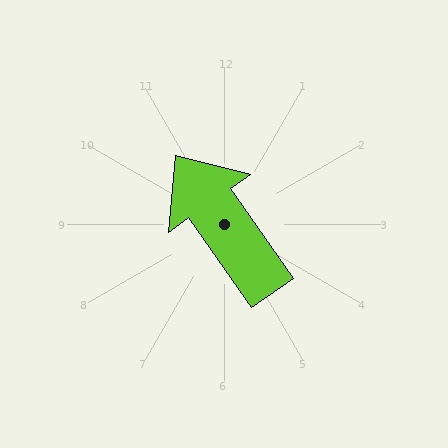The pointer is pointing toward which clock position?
Roughly 11 o'clock.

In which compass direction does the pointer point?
Northwest.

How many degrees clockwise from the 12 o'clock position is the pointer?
Approximately 325 degrees.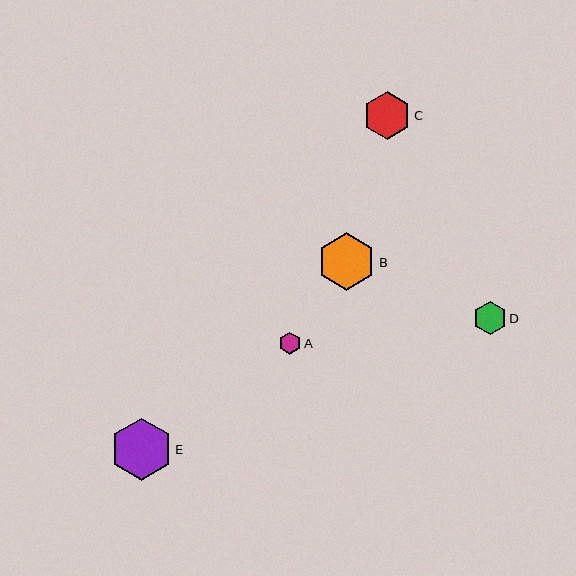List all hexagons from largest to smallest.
From largest to smallest: E, B, C, D, A.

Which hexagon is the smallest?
Hexagon A is the smallest with a size of approximately 21 pixels.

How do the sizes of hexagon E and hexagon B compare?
Hexagon E and hexagon B are approximately the same size.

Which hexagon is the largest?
Hexagon E is the largest with a size of approximately 62 pixels.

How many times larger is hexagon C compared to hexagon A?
Hexagon C is approximately 2.2 times the size of hexagon A.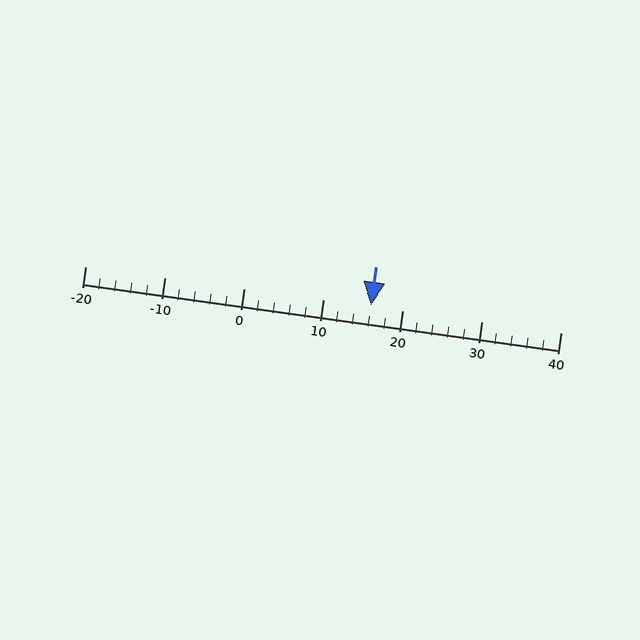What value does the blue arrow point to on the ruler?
The blue arrow points to approximately 16.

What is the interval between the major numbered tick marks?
The major tick marks are spaced 10 units apart.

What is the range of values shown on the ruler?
The ruler shows values from -20 to 40.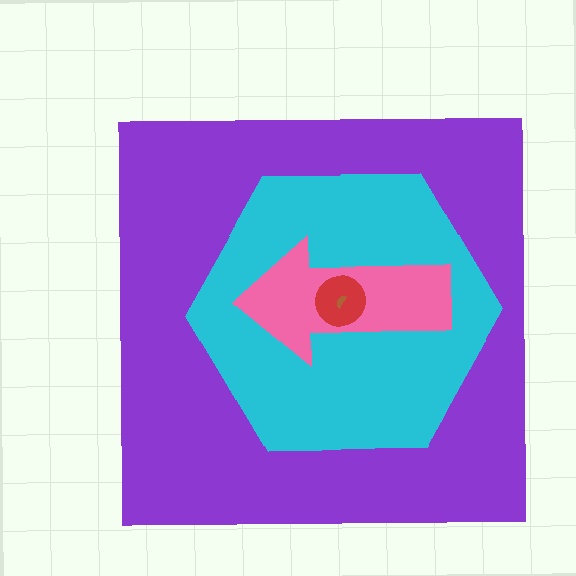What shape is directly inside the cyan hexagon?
The pink arrow.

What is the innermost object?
The brown semicircle.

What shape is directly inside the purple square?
The cyan hexagon.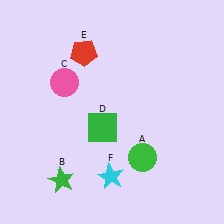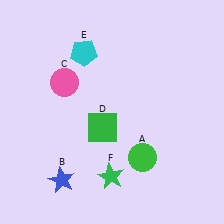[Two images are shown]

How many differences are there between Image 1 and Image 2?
There are 3 differences between the two images.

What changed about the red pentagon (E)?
In Image 1, E is red. In Image 2, it changed to cyan.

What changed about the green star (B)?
In Image 1, B is green. In Image 2, it changed to blue.